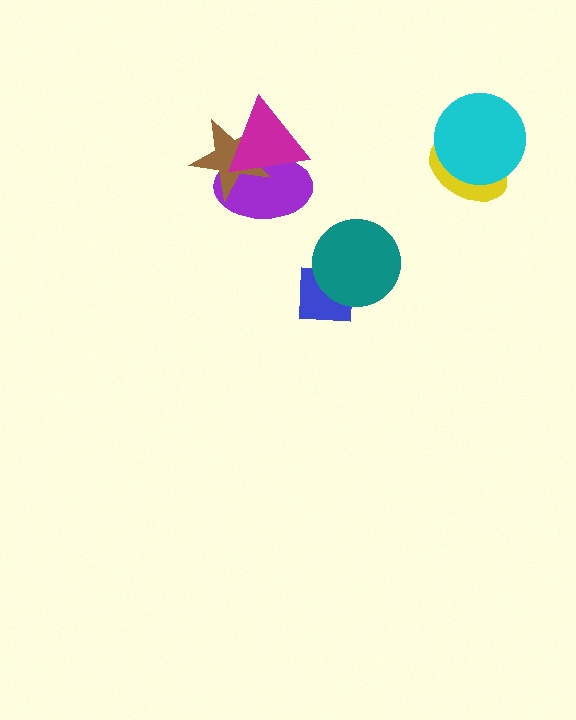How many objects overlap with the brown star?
2 objects overlap with the brown star.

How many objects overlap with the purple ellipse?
2 objects overlap with the purple ellipse.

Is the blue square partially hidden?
Yes, it is partially covered by another shape.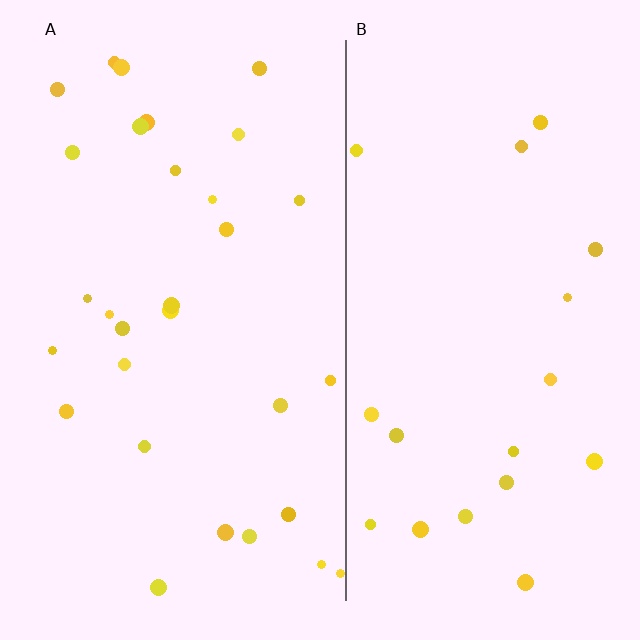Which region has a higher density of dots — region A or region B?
A (the left).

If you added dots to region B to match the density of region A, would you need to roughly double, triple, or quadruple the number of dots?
Approximately double.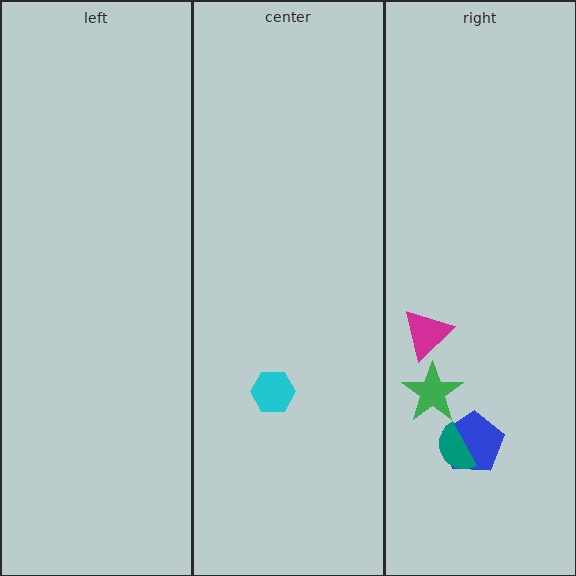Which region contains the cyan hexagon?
The center region.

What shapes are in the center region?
The cyan hexagon.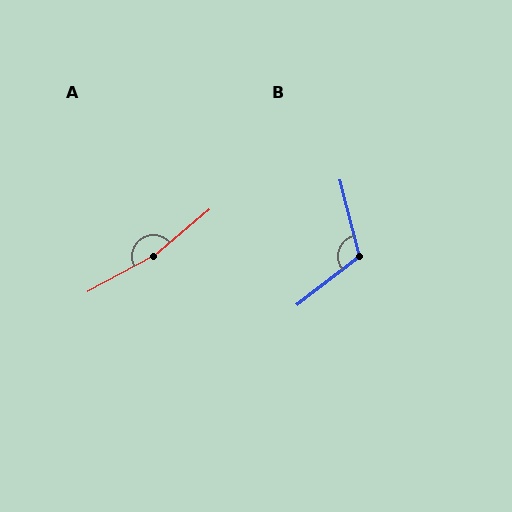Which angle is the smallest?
B, at approximately 113 degrees.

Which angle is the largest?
A, at approximately 168 degrees.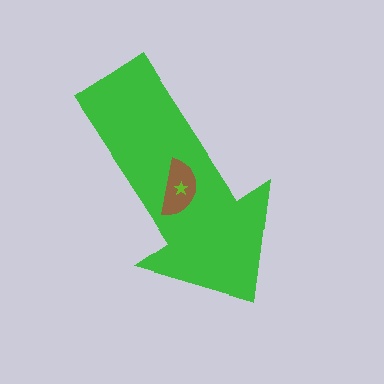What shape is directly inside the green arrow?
The brown semicircle.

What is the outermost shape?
The green arrow.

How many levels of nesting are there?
3.